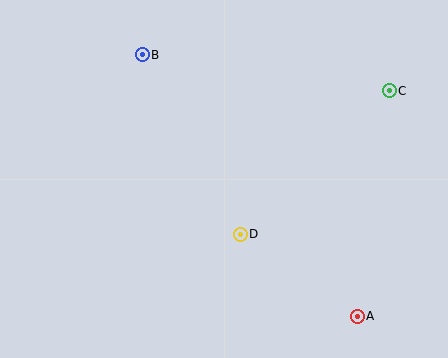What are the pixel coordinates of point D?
Point D is at (240, 234).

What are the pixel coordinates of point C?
Point C is at (389, 91).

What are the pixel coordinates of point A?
Point A is at (357, 316).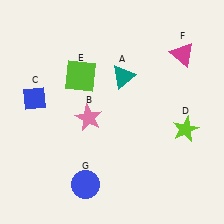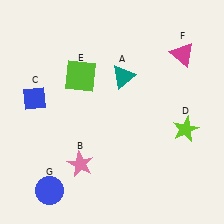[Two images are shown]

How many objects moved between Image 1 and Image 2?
2 objects moved between the two images.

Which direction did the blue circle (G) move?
The blue circle (G) moved left.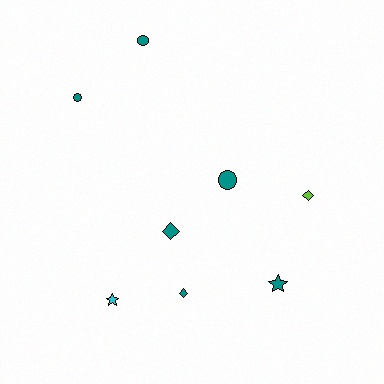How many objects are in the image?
There are 8 objects.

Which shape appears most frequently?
Circle, with 3 objects.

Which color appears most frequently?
Teal, with 6 objects.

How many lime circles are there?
There are no lime circles.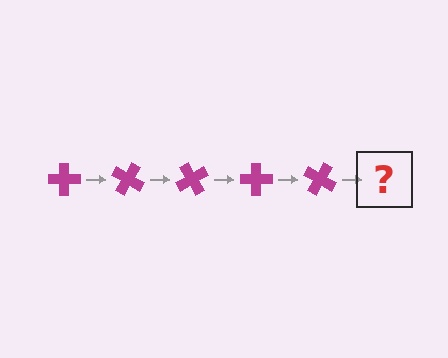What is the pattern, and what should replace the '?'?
The pattern is that the cross rotates 30 degrees each step. The '?' should be a magenta cross rotated 150 degrees.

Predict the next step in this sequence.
The next step is a magenta cross rotated 150 degrees.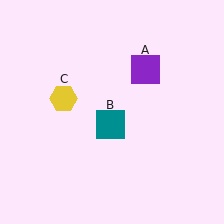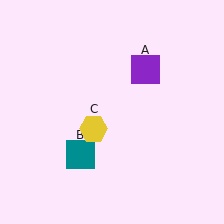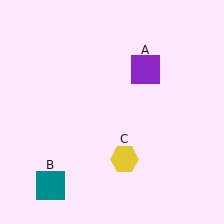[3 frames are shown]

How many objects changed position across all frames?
2 objects changed position: teal square (object B), yellow hexagon (object C).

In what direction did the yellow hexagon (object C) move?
The yellow hexagon (object C) moved down and to the right.